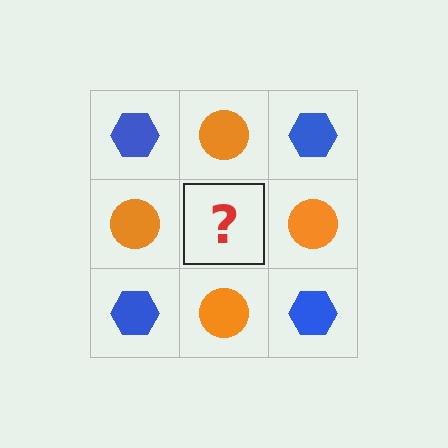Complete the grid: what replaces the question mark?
The question mark should be replaced with a blue hexagon.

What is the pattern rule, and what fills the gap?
The rule is that it alternates blue hexagon and orange circle in a checkerboard pattern. The gap should be filled with a blue hexagon.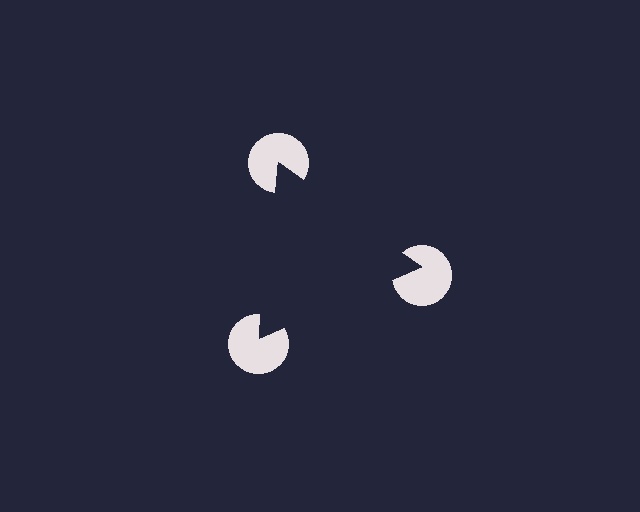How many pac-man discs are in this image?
There are 3 — one at each vertex of the illusory triangle.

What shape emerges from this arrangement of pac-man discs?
An illusory triangle — its edges are inferred from the aligned wedge cuts in the pac-man discs, not physically drawn.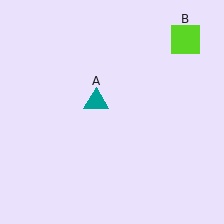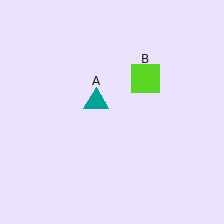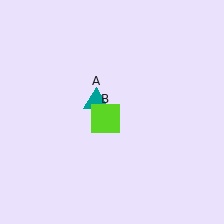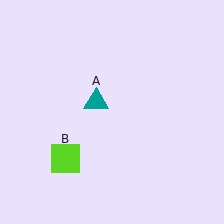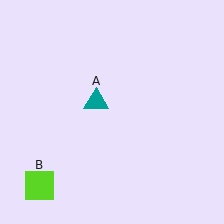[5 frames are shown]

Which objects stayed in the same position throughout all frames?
Teal triangle (object A) remained stationary.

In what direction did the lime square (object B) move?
The lime square (object B) moved down and to the left.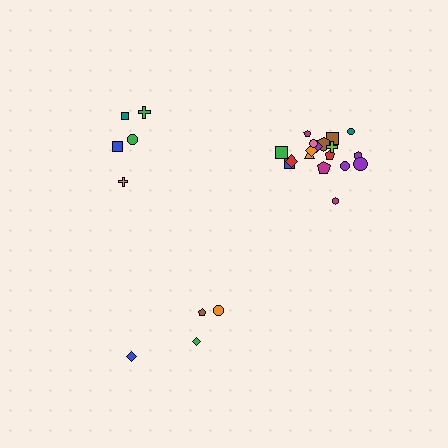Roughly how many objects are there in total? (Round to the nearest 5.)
Roughly 25 objects in total.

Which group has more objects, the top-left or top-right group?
The top-right group.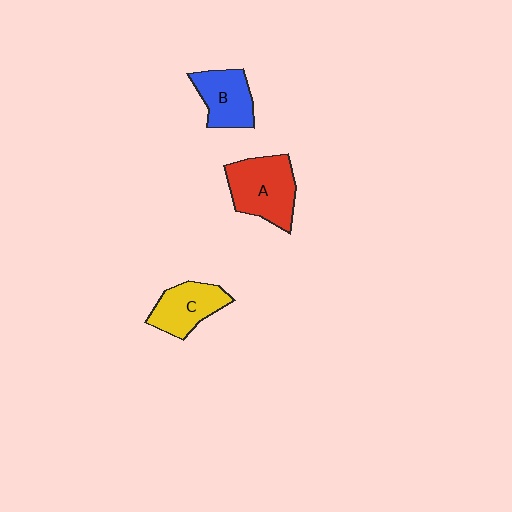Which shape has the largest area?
Shape A (red).